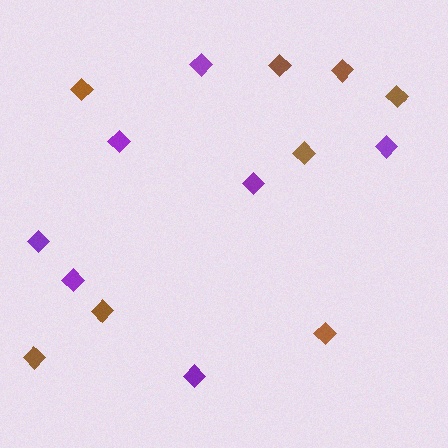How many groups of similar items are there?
There are 2 groups: one group of brown diamonds (8) and one group of purple diamonds (7).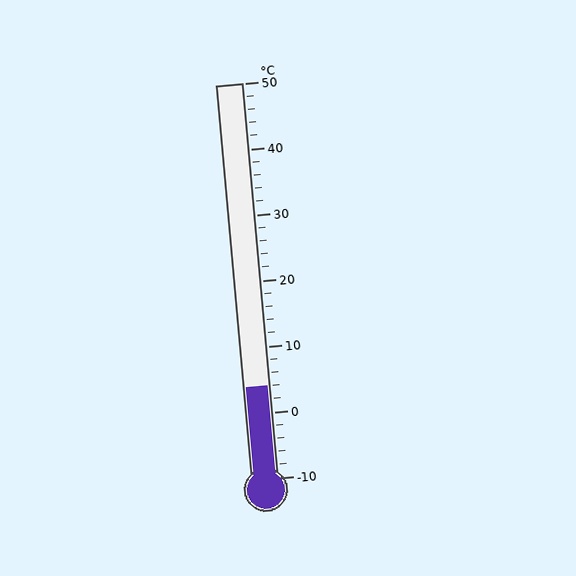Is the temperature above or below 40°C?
The temperature is below 40°C.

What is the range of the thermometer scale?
The thermometer scale ranges from -10°C to 50°C.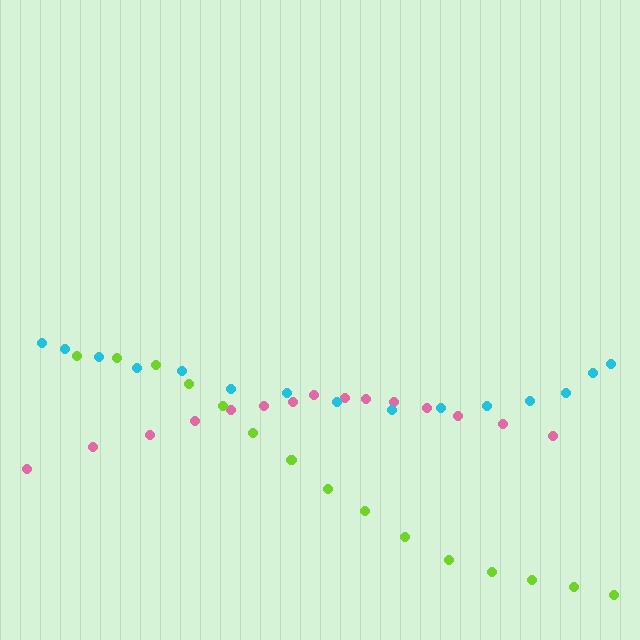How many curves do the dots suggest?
There are 3 distinct paths.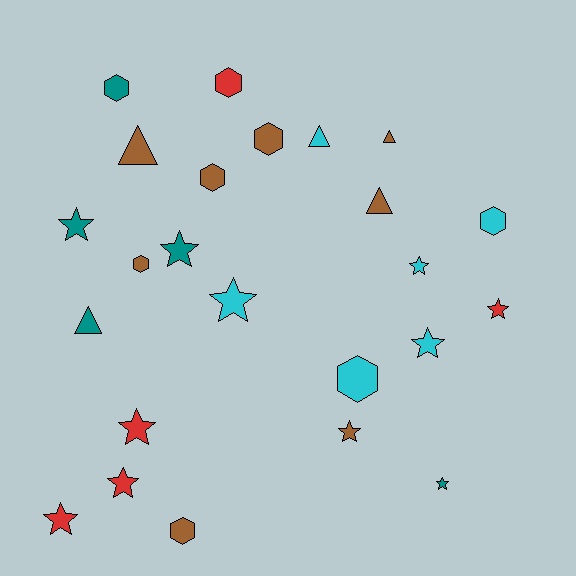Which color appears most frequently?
Brown, with 8 objects.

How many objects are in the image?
There are 24 objects.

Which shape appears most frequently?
Star, with 11 objects.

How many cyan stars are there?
There are 3 cyan stars.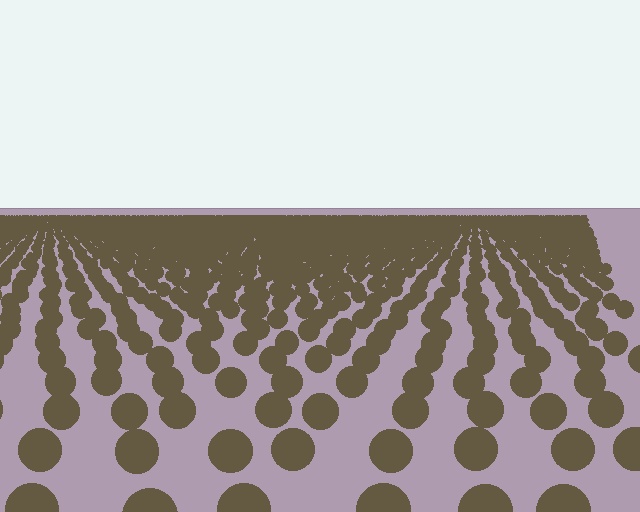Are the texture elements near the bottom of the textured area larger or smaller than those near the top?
Larger. Near the bottom, elements are closer to the viewer and appear at a bigger on-screen size.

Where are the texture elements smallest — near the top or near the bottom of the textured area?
Near the top.